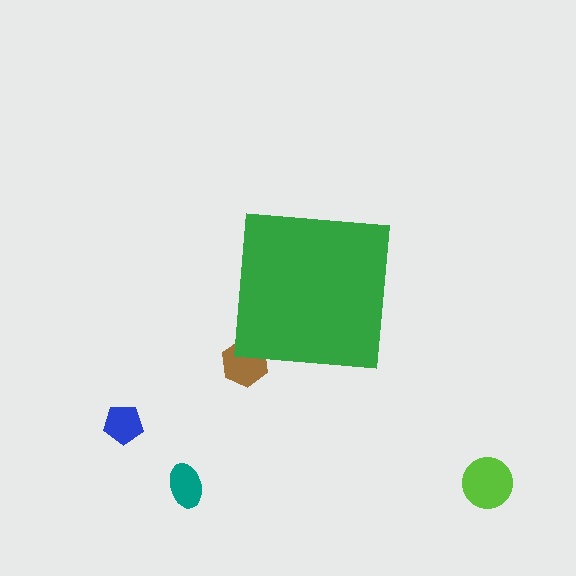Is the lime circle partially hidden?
No, the lime circle is fully visible.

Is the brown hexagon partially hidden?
Yes, the brown hexagon is partially hidden behind the green square.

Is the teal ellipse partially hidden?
No, the teal ellipse is fully visible.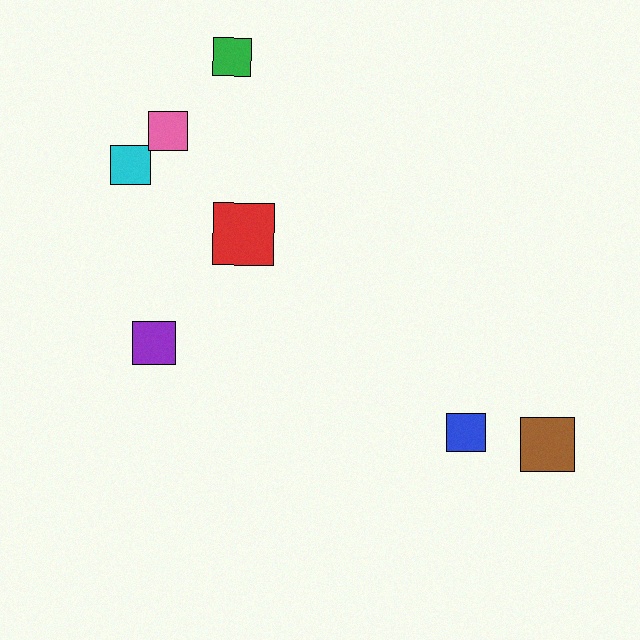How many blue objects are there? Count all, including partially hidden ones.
There is 1 blue object.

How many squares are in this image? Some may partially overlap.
There are 7 squares.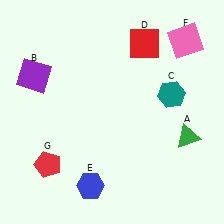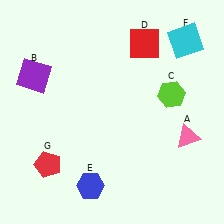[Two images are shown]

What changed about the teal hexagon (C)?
In Image 1, C is teal. In Image 2, it changed to lime.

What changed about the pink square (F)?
In Image 1, F is pink. In Image 2, it changed to cyan.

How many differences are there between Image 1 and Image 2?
There are 3 differences between the two images.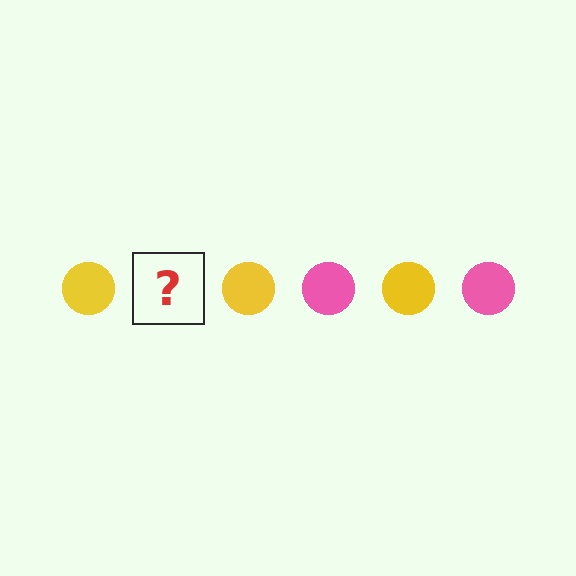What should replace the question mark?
The question mark should be replaced with a pink circle.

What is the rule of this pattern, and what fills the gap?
The rule is that the pattern cycles through yellow, pink circles. The gap should be filled with a pink circle.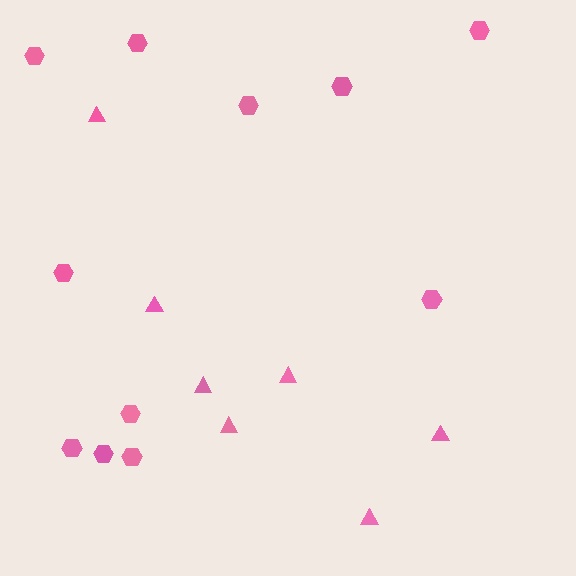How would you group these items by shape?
There are 2 groups: one group of triangles (7) and one group of hexagons (11).